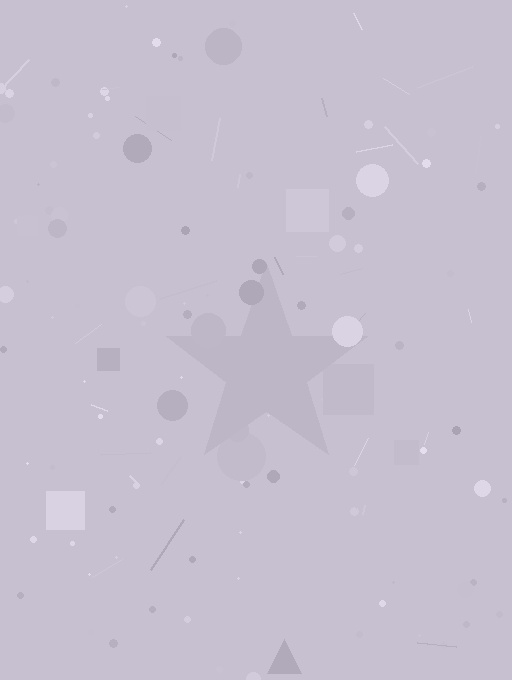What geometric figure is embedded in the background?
A star is embedded in the background.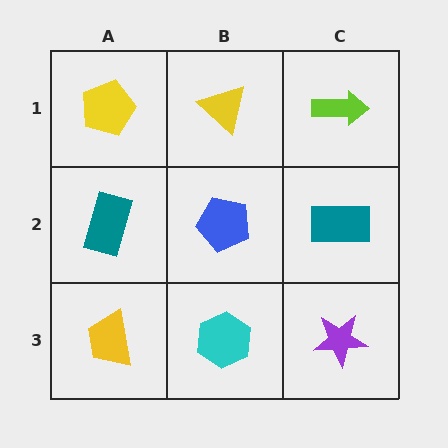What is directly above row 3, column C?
A teal rectangle.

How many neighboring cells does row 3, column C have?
2.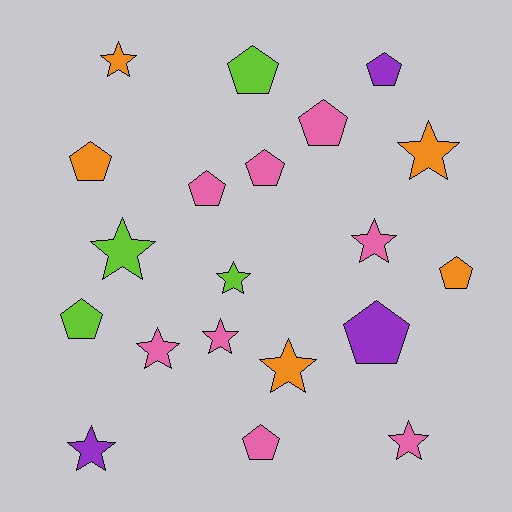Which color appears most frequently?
Pink, with 8 objects.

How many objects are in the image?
There are 20 objects.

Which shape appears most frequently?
Star, with 10 objects.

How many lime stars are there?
There are 2 lime stars.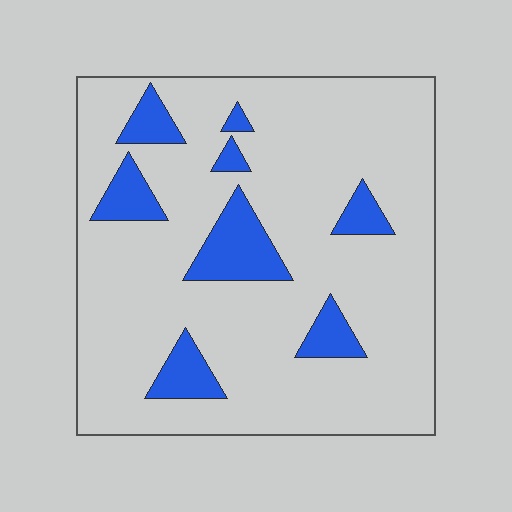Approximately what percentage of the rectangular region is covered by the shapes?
Approximately 15%.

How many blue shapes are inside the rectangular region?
8.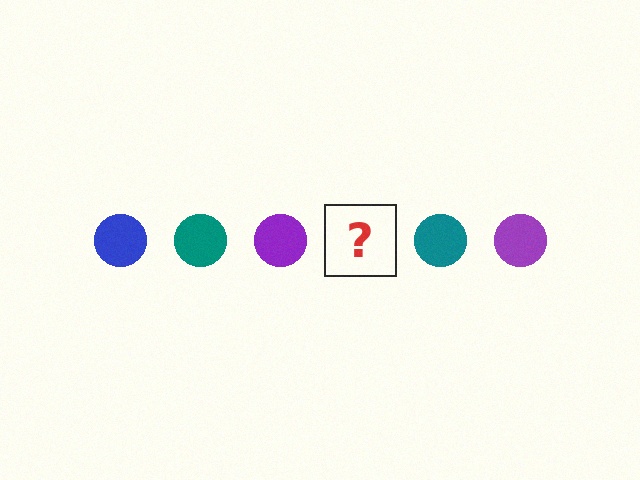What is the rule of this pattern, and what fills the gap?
The rule is that the pattern cycles through blue, teal, purple circles. The gap should be filled with a blue circle.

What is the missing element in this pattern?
The missing element is a blue circle.